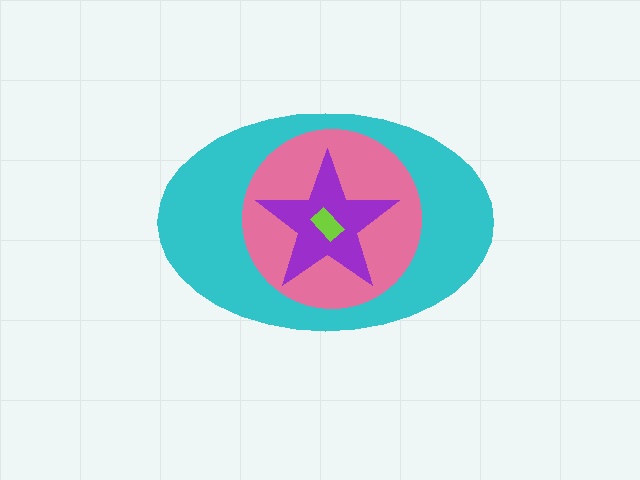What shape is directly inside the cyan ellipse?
The pink circle.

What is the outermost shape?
The cyan ellipse.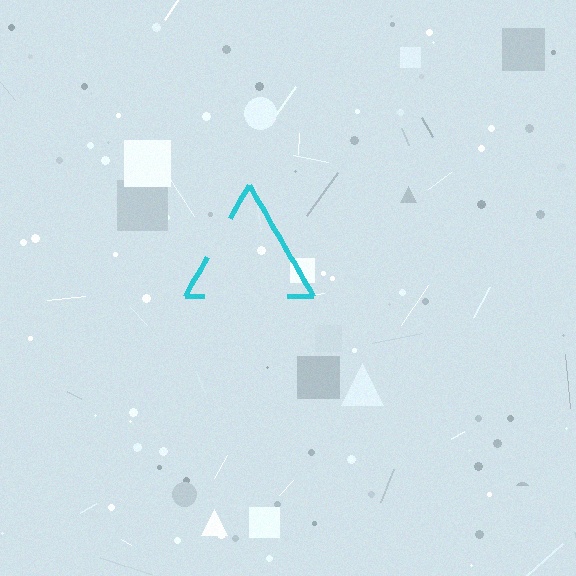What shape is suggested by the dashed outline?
The dashed outline suggests a triangle.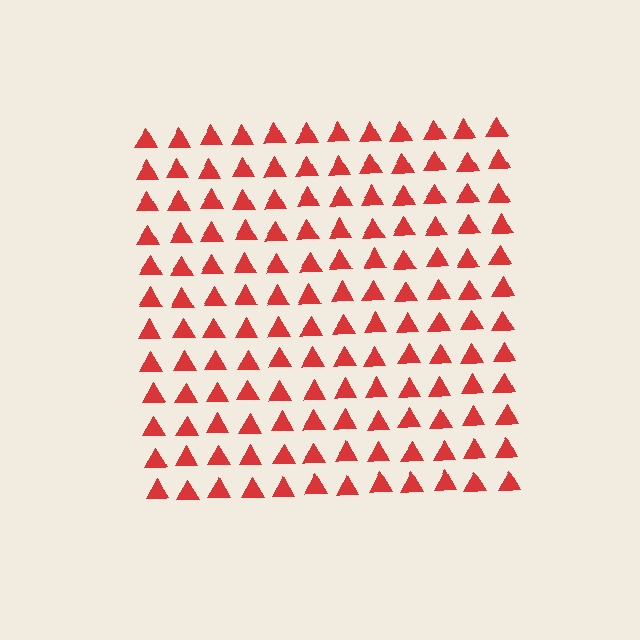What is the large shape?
The large shape is a square.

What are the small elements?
The small elements are triangles.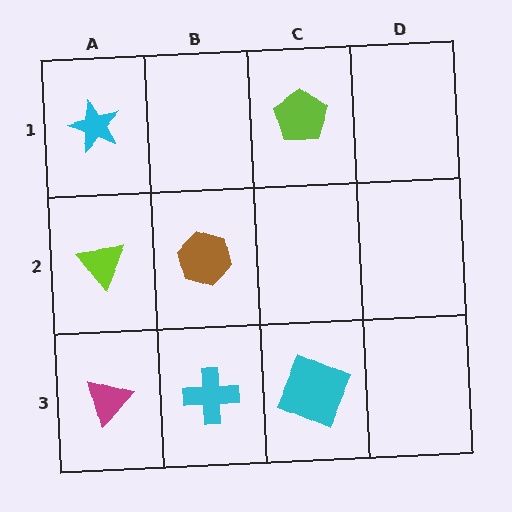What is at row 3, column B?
A cyan cross.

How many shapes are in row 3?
3 shapes.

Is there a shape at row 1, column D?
No, that cell is empty.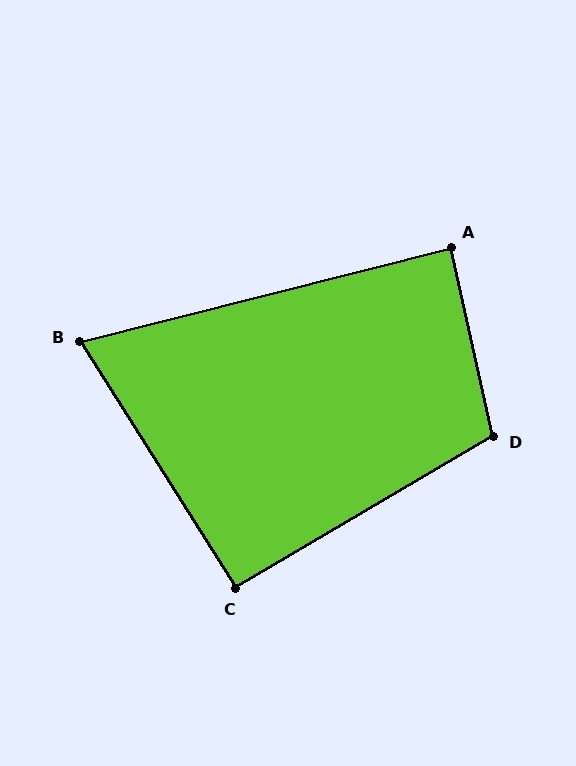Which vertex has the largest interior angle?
D, at approximately 108 degrees.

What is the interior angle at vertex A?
Approximately 88 degrees (approximately right).